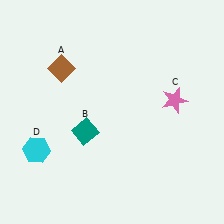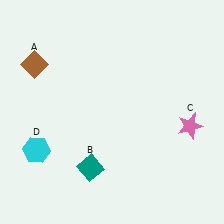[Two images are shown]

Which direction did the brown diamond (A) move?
The brown diamond (A) moved left.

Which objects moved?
The objects that moved are: the brown diamond (A), the teal diamond (B), the pink star (C).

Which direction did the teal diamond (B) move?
The teal diamond (B) moved down.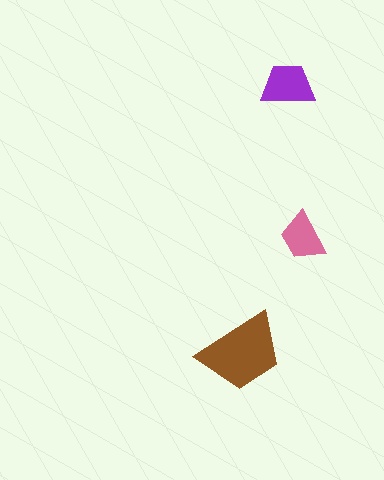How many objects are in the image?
There are 3 objects in the image.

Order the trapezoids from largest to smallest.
the brown one, the purple one, the pink one.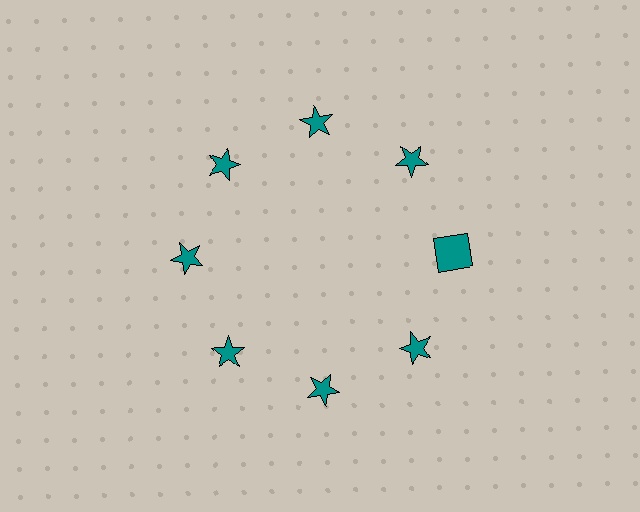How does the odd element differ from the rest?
It has a different shape: square instead of star.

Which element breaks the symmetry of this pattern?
The teal square at roughly the 3 o'clock position breaks the symmetry. All other shapes are teal stars.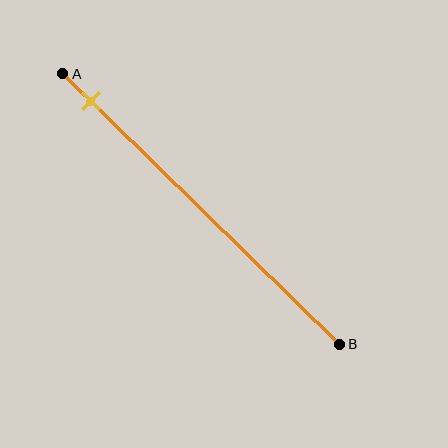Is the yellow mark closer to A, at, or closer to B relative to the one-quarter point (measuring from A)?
The yellow mark is closer to point A than the one-quarter point of segment AB.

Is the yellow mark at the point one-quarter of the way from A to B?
No, the mark is at about 10% from A, not at the 25% one-quarter point.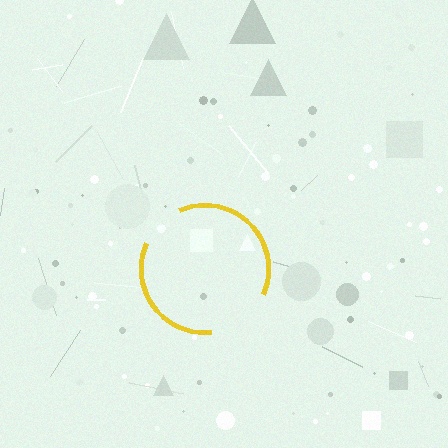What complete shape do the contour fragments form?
The contour fragments form a circle.